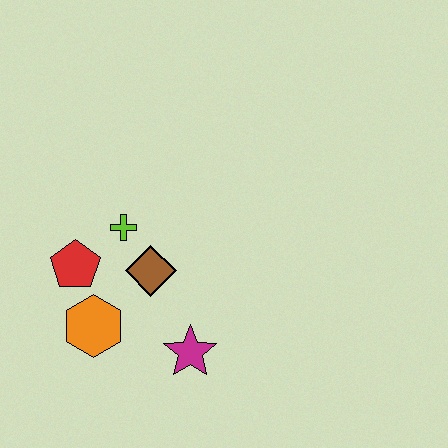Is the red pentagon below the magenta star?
No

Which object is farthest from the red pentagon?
The magenta star is farthest from the red pentagon.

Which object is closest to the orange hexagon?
The red pentagon is closest to the orange hexagon.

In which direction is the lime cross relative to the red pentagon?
The lime cross is to the right of the red pentagon.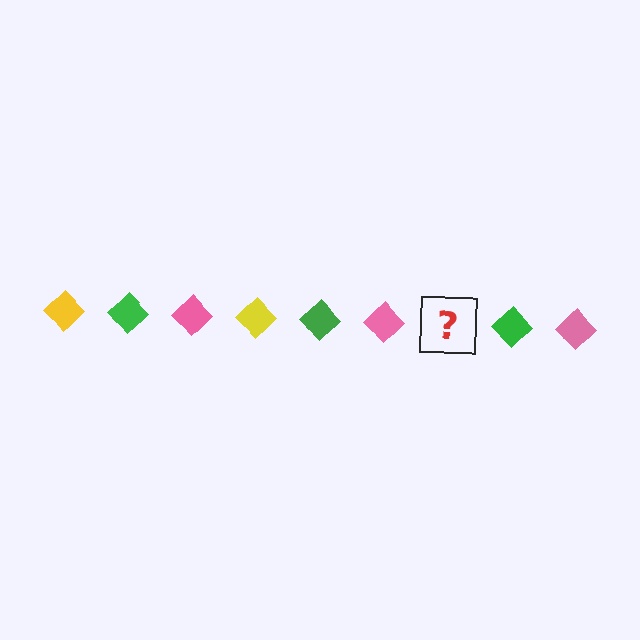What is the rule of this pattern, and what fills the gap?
The rule is that the pattern cycles through yellow, green, pink diamonds. The gap should be filled with a yellow diamond.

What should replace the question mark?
The question mark should be replaced with a yellow diamond.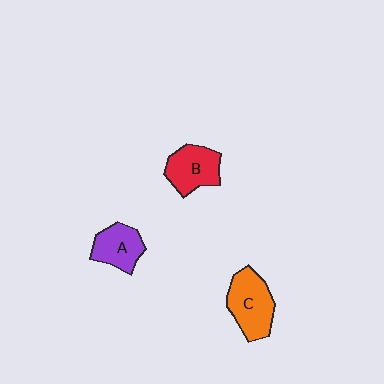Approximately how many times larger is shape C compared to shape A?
Approximately 1.3 times.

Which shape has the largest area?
Shape C (orange).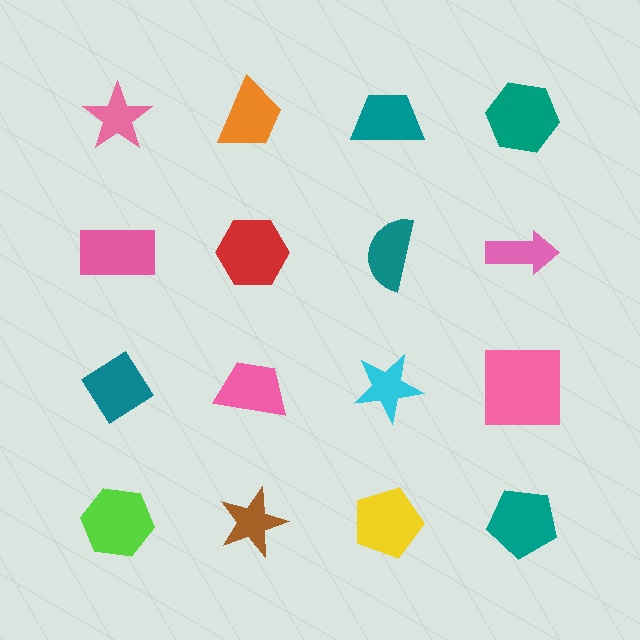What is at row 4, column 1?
A lime hexagon.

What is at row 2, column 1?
A pink rectangle.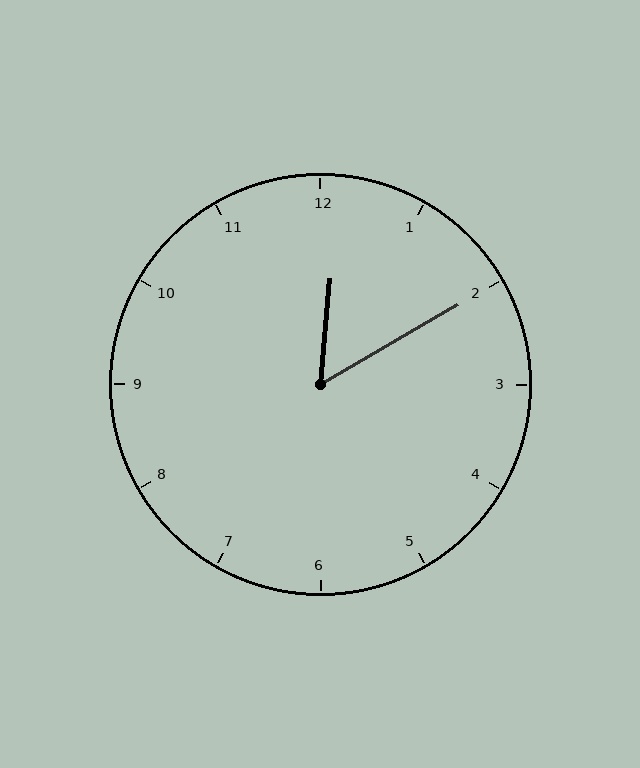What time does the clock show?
12:10.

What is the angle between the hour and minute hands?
Approximately 55 degrees.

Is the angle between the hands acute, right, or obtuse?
It is acute.